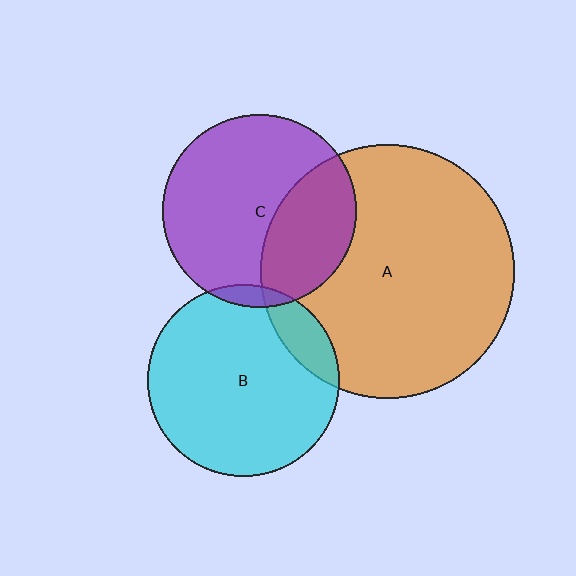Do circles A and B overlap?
Yes.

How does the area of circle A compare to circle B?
Approximately 1.7 times.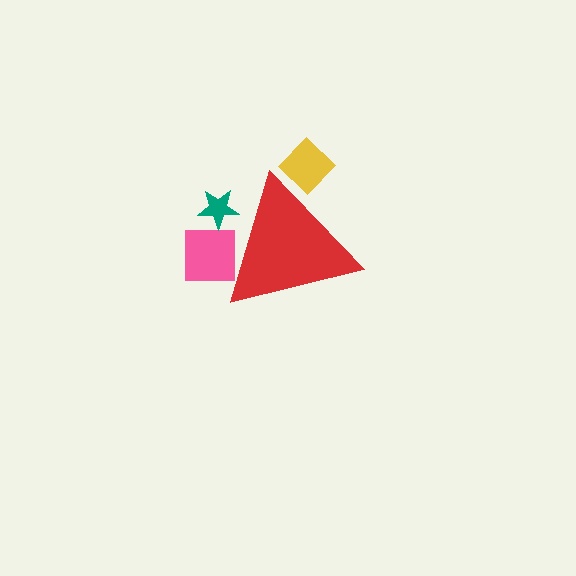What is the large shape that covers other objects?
A red triangle.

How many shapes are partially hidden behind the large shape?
3 shapes are partially hidden.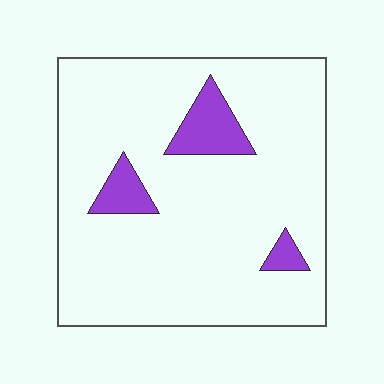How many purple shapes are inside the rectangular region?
3.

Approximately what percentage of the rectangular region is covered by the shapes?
Approximately 10%.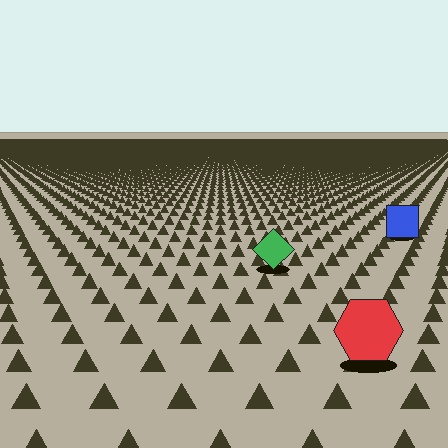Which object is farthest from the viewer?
The blue square is farthest from the viewer. It appears smaller and the ground texture around it is denser.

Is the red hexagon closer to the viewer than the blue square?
Yes. The red hexagon is closer — you can tell from the texture gradient: the ground texture is coarser near it.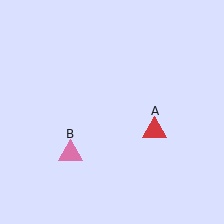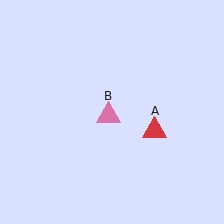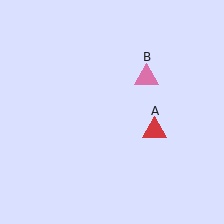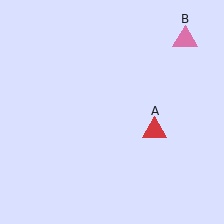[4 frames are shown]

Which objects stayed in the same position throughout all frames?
Red triangle (object A) remained stationary.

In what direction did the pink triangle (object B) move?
The pink triangle (object B) moved up and to the right.